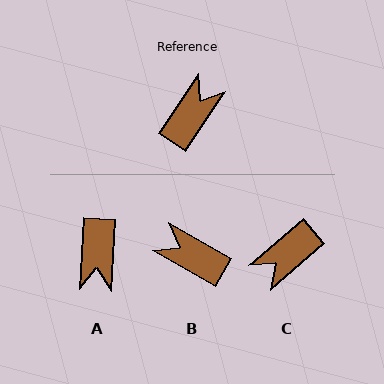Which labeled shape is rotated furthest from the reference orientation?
C, about 165 degrees away.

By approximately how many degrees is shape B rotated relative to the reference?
Approximately 94 degrees counter-clockwise.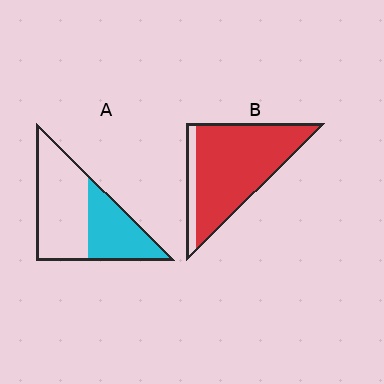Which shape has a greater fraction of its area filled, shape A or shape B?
Shape B.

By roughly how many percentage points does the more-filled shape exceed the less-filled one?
By roughly 45 percentage points (B over A).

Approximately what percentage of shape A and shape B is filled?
A is approximately 40% and B is approximately 85%.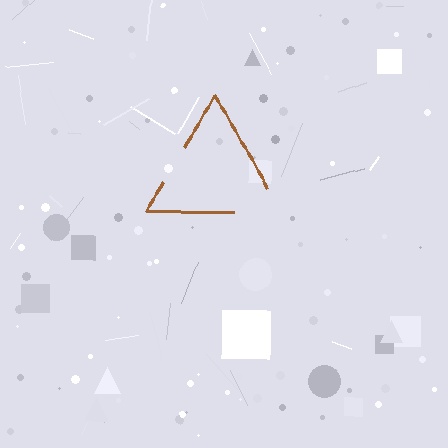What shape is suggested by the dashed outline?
The dashed outline suggests a triangle.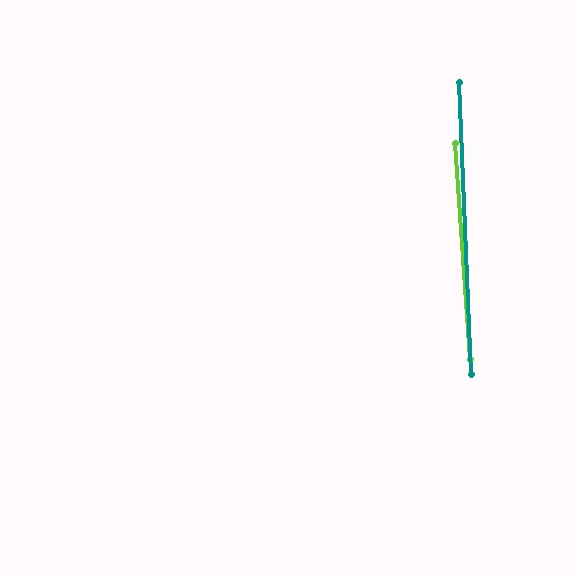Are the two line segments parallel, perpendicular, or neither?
Parallel — their directions differ by only 1.5°.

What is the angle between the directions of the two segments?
Approximately 1 degree.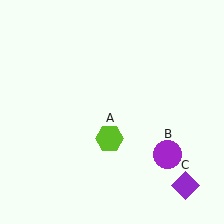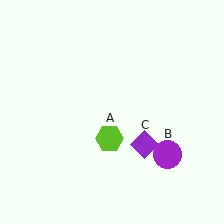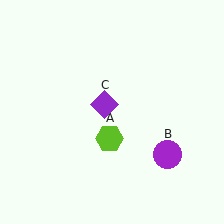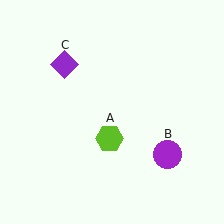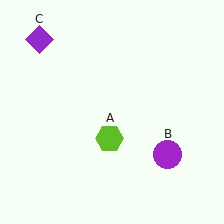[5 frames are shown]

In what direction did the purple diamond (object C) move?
The purple diamond (object C) moved up and to the left.